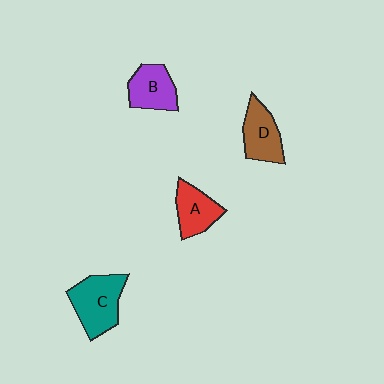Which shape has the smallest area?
Shape A (red).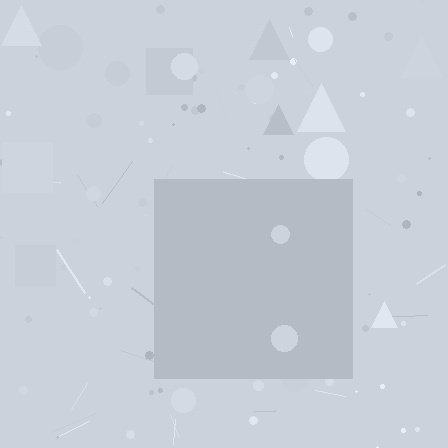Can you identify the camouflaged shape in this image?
The camouflaged shape is a square.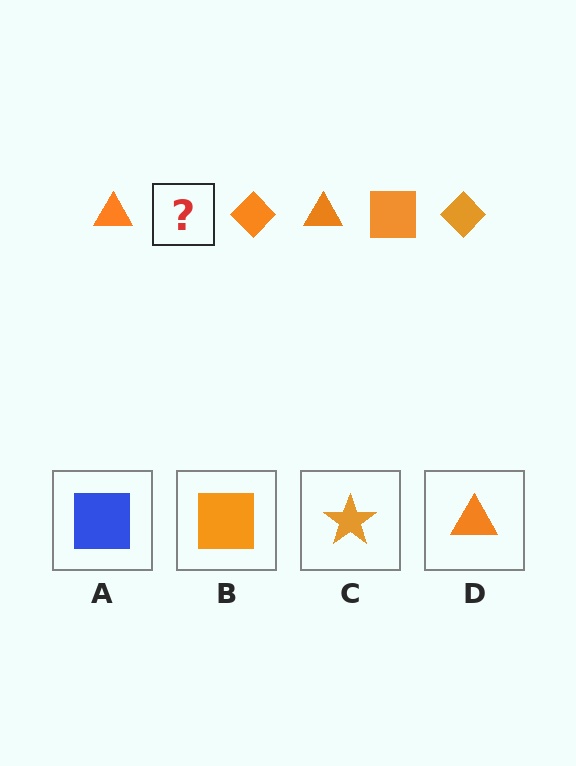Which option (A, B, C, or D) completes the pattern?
B.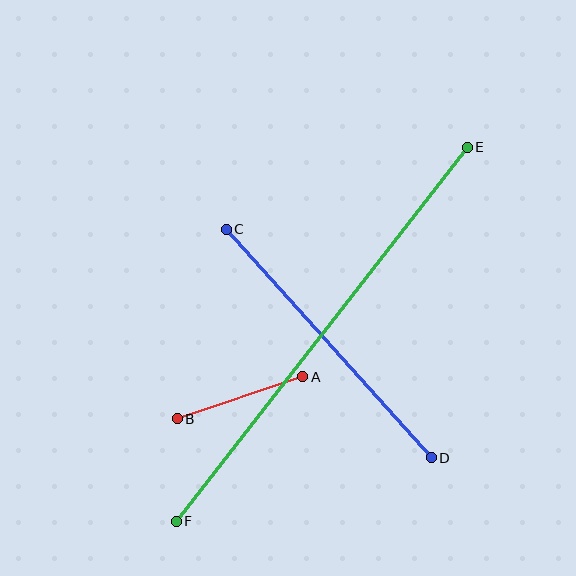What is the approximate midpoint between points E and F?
The midpoint is at approximately (322, 334) pixels.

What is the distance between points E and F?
The distance is approximately 474 pixels.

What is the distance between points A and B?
The distance is approximately 133 pixels.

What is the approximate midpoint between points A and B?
The midpoint is at approximately (240, 398) pixels.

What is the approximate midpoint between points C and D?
The midpoint is at approximately (329, 344) pixels.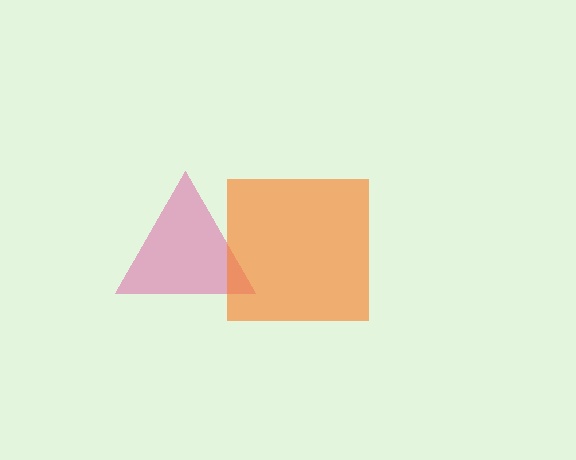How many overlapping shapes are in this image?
There are 2 overlapping shapes in the image.